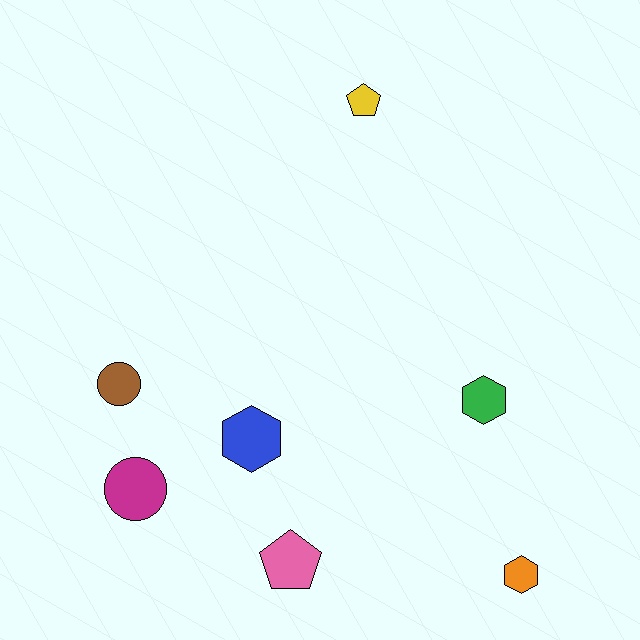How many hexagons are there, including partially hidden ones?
There are 3 hexagons.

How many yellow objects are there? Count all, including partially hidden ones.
There is 1 yellow object.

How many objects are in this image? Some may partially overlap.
There are 7 objects.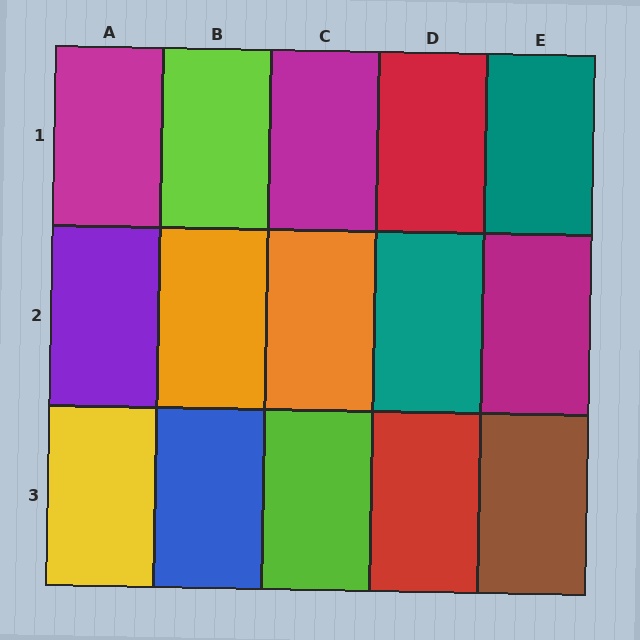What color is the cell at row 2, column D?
Teal.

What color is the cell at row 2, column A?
Purple.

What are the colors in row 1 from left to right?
Magenta, lime, magenta, red, teal.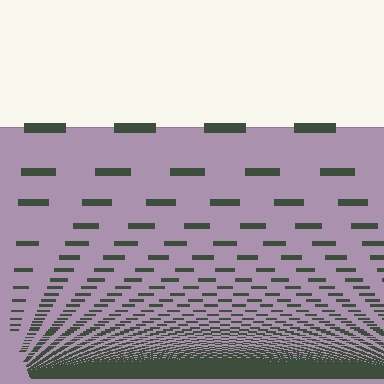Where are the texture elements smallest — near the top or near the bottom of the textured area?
Near the bottom.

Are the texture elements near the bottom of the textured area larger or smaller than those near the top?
Smaller. The gradient is inverted — elements near the bottom are smaller and denser.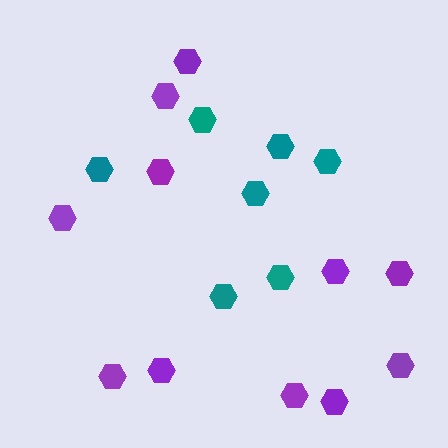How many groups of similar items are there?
There are 2 groups: one group of teal hexagons (7) and one group of purple hexagons (11).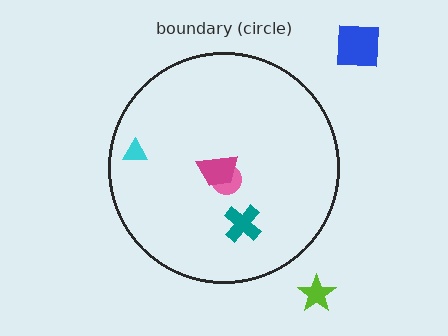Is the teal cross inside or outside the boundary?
Inside.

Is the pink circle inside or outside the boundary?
Inside.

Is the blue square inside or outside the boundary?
Outside.